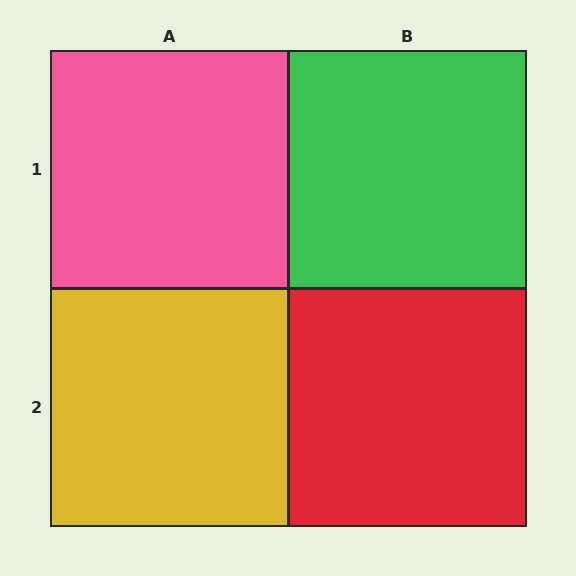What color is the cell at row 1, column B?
Green.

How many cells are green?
1 cell is green.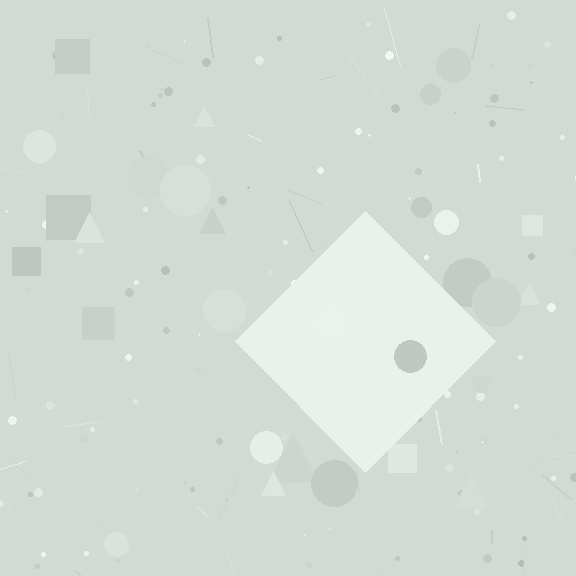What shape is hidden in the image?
A diamond is hidden in the image.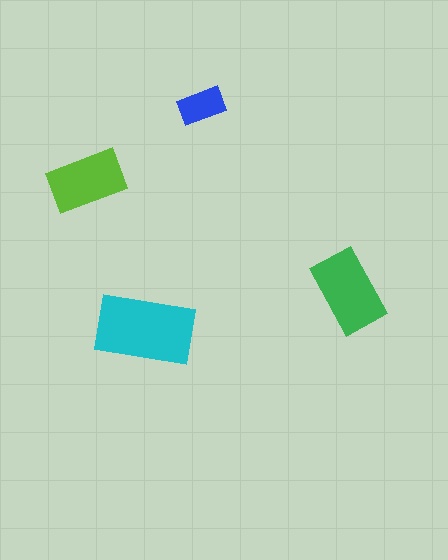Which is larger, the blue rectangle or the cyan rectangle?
The cyan one.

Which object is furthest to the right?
The green rectangle is rightmost.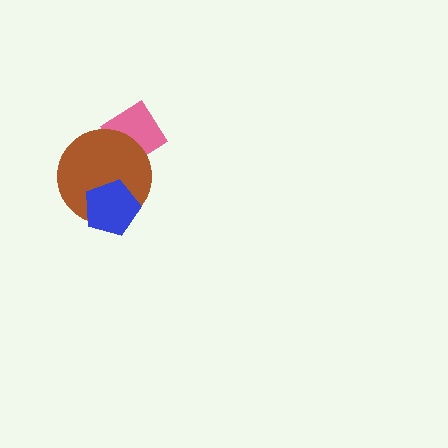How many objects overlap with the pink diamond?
1 object overlaps with the pink diamond.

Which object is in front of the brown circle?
The blue pentagon is in front of the brown circle.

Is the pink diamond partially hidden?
Yes, it is partially covered by another shape.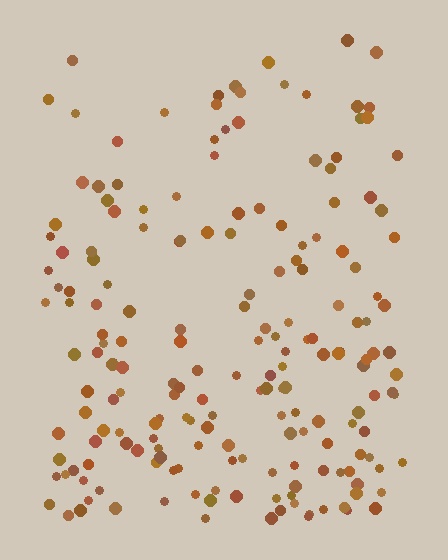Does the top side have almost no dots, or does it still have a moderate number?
Still a moderate number, just noticeably fewer than the bottom.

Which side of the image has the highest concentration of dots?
The bottom.